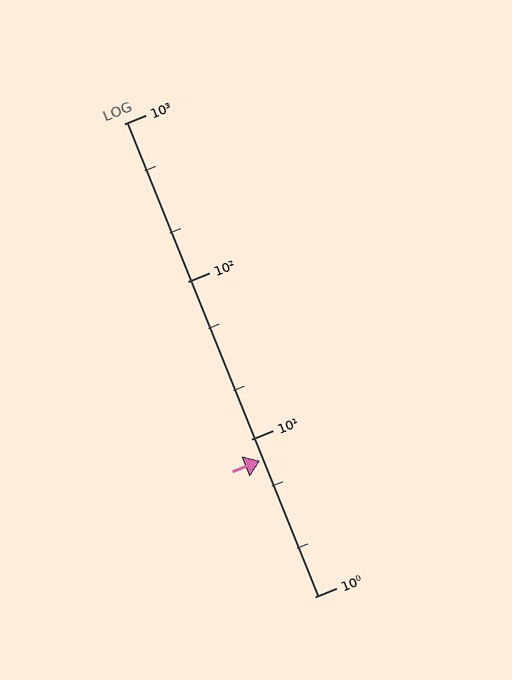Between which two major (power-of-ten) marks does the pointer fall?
The pointer is between 1 and 10.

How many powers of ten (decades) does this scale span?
The scale spans 3 decades, from 1 to 1000.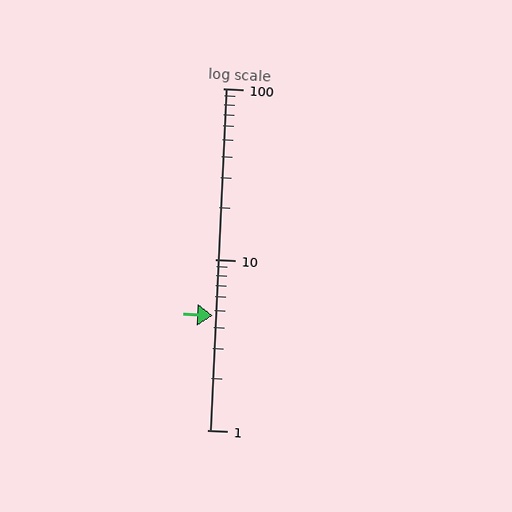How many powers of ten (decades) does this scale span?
The scale spans 2 decades, from 1 to 100.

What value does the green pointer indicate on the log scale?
The pointer indicates approximately 4.7.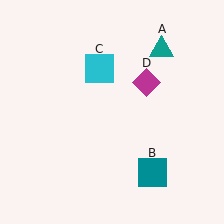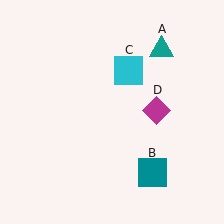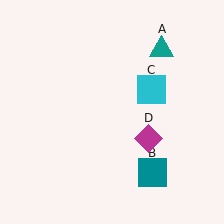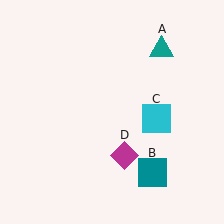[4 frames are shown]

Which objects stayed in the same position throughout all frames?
Teal triangle (object A) and teal square (object B) remained stationary.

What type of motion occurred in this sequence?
The cyan square (object C), magenta diamond (object D) rotated clockwise around the center of the scene.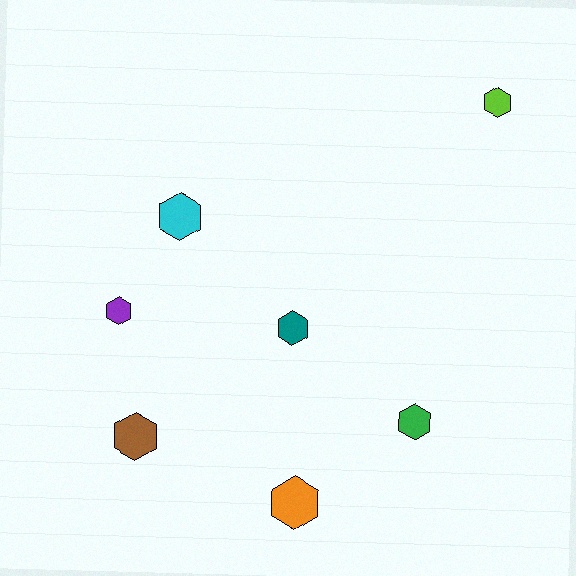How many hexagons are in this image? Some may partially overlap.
There are 7 hexagons.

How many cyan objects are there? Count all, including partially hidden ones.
There is 1 cyan object.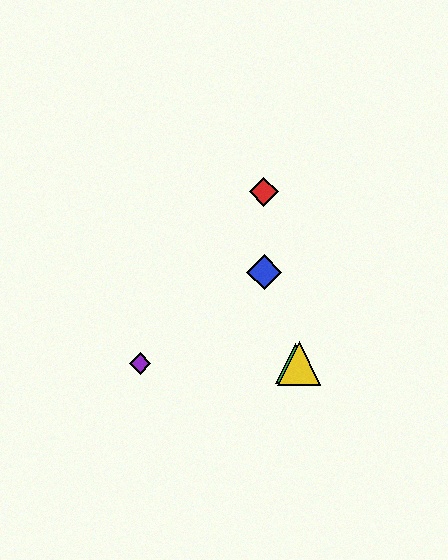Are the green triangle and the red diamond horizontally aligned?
No, the green triangle is at y≈363 and the red diamond is at y≈192.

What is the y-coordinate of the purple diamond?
The purple diamond is at y≈363.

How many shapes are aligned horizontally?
3 shapes (the green triangle, the yellow triangle, the purple diamond) are aligned horizontally.